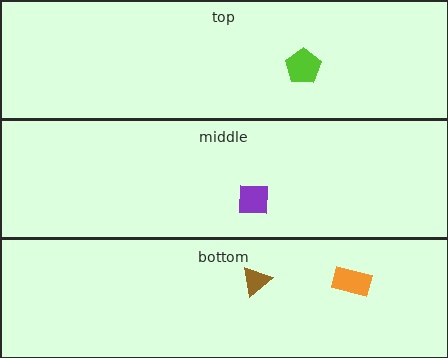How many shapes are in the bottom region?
2.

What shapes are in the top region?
The lime pentagon.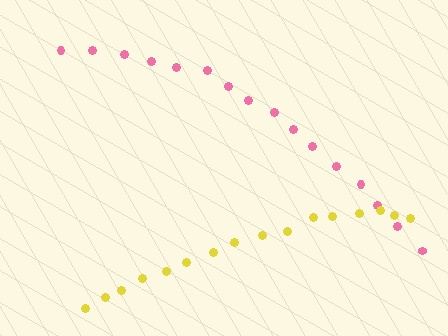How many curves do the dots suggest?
There are 2 distinct paths.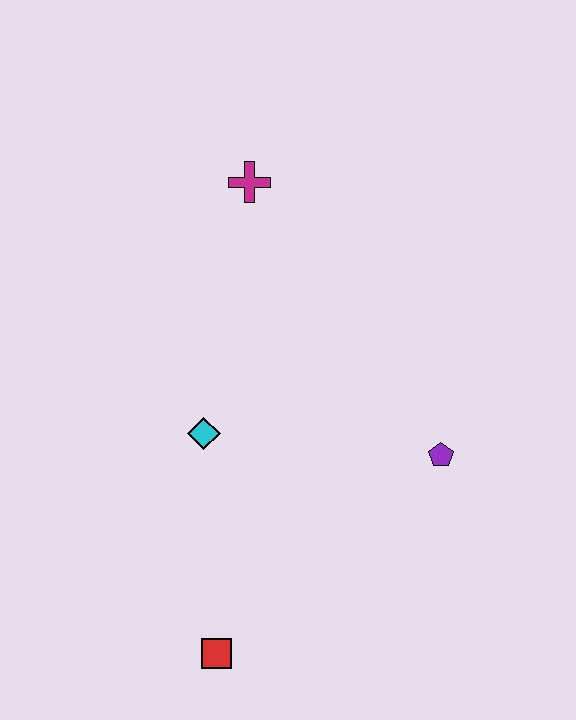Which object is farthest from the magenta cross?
The red square is farthest from the magenta cross.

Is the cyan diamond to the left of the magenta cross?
Yes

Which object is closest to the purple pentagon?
The cyan diamond is closest to the purple pentagon.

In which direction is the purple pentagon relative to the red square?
The purple pentagon is to the right of the red square.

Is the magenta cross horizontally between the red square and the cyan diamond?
No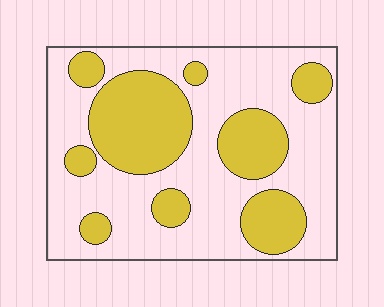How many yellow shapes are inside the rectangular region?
9.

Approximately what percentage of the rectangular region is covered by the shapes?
Approximately 35%.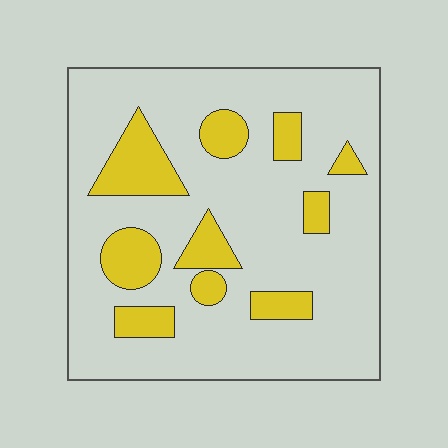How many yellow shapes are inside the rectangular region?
10.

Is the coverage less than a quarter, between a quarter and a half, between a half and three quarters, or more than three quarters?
Less than a quarter.